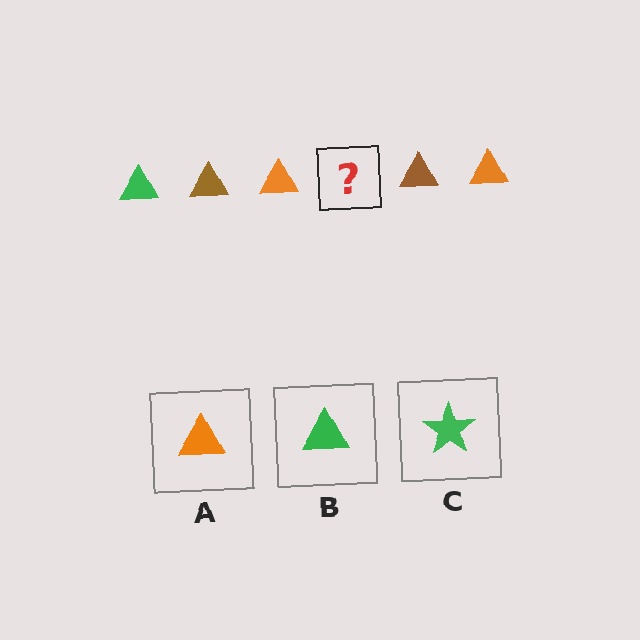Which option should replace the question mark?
Option B.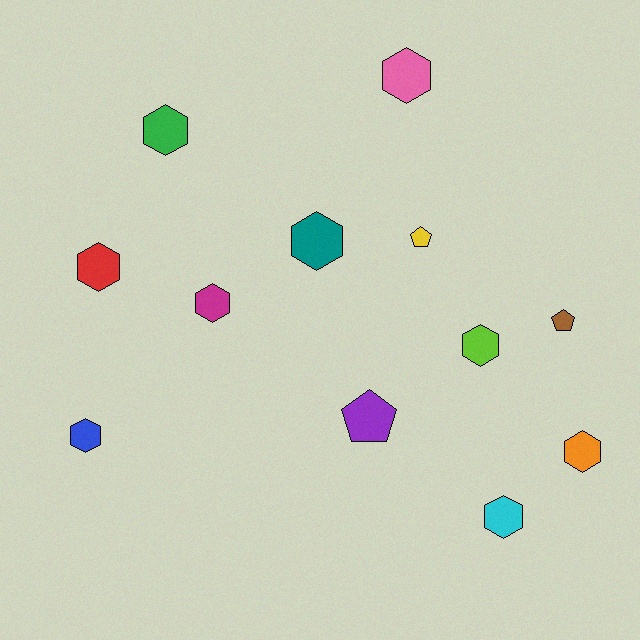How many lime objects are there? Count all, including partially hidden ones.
There is 1 lime object.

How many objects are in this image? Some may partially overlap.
There are 12 objects.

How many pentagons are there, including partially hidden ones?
There are 3 pentagons.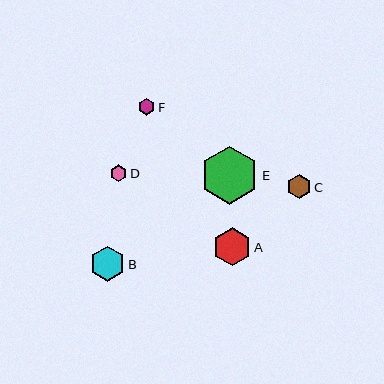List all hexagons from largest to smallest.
From largest to smallest: E, A, B, C, D, F.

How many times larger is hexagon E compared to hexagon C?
Hexagon E is approximately 2.4 times the size of hexagon C.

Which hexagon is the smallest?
Hexagon F is the smallest with a size of approximately 16 pixels.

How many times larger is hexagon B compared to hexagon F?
Hexagon B is approximately 2.1 times the size of hexagon F.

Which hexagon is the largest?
Hexagon E is the largest with a size of approximately 58 pixels.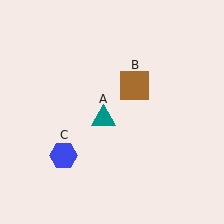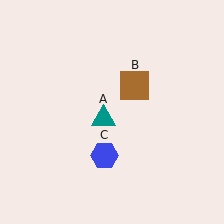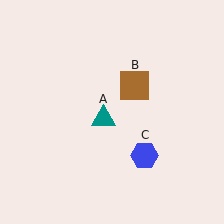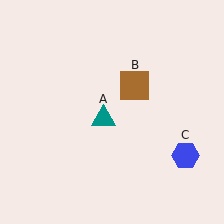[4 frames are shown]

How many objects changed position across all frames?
1 object changed position: blue hexagon (object C).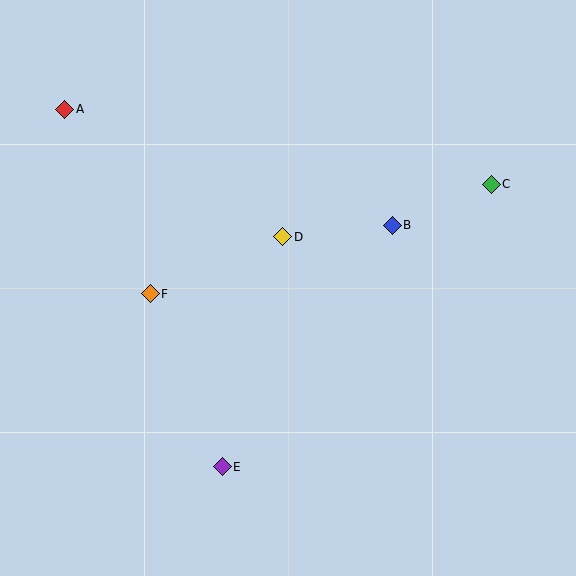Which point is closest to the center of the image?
Point D at (283, 237) is closest to the center.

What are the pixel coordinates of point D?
Point D is at (283, 237).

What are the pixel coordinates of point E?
Point E is at (222, 467).